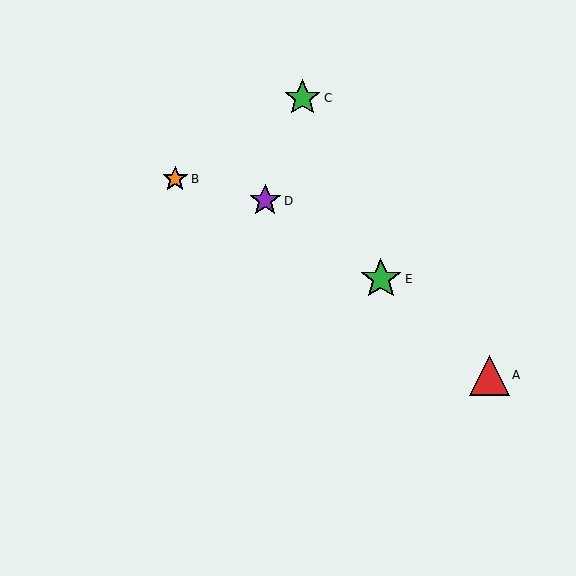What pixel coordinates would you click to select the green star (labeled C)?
Click at (303, 98) to select the green star C.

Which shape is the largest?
The green star (labeled E) is the largest.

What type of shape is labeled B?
Shape B is an orange star.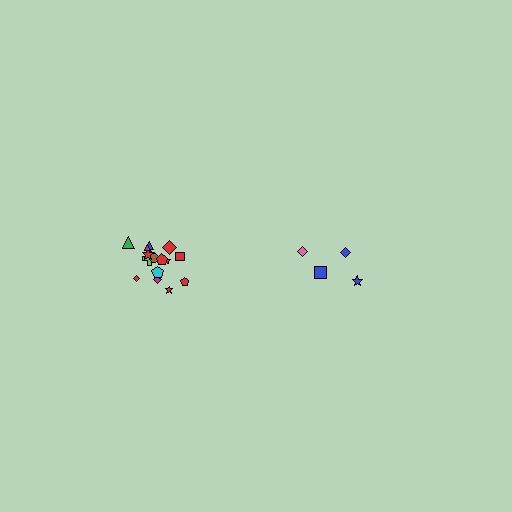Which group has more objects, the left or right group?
The left group.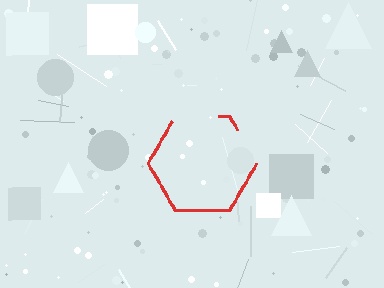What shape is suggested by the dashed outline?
The dashed outline suggests a hexagon.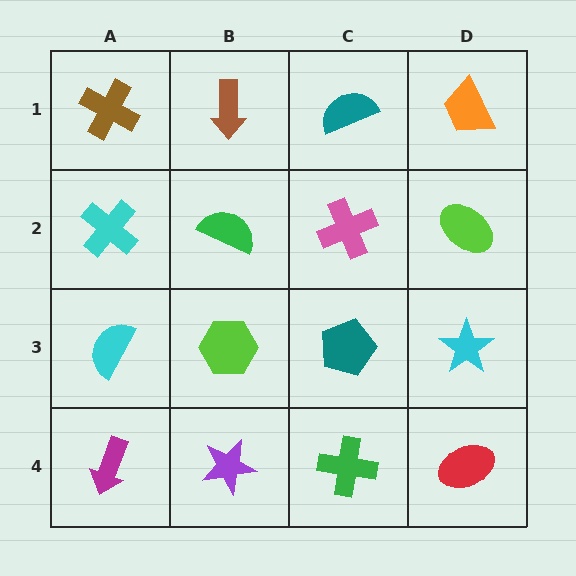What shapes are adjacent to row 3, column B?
A green semicircle (row 2, column B), a purple star (row 4, column B), a cyan semicircle (row 3, column A), a teal pentagon (row 3, column C).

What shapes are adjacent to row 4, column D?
A cyan star (row 3, column D), a green cross (row 4, column C).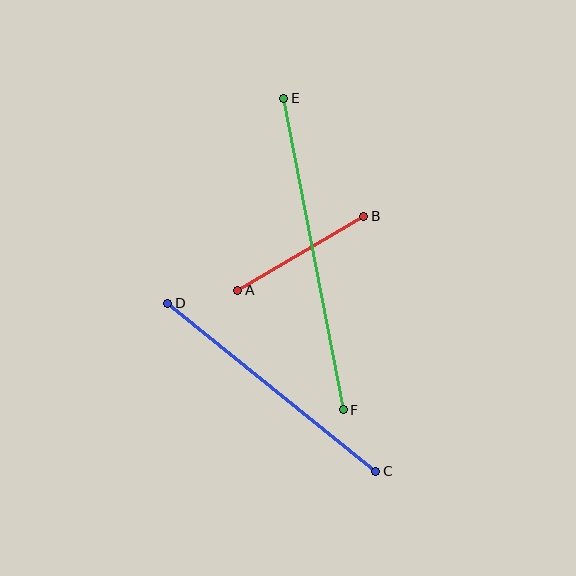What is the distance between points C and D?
The distance is approximately 267 pixels.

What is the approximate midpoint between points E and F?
The midpoint is at approximately (313, 254) pixels.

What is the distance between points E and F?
The distance is approximately 317 pixels.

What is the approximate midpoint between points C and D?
The midpoint is at approximately (272, 387) pixels.